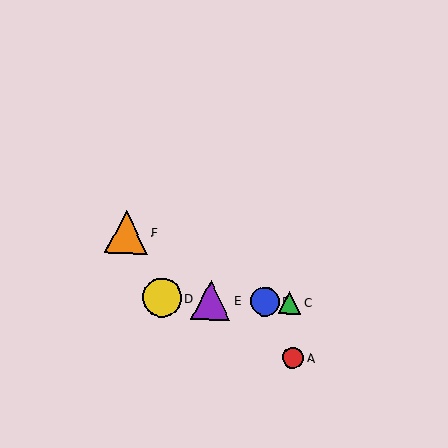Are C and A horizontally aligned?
No, C is at y≈303 and A is at y≈358.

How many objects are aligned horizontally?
4 objects (B, C, D, E) are aligned horizontally.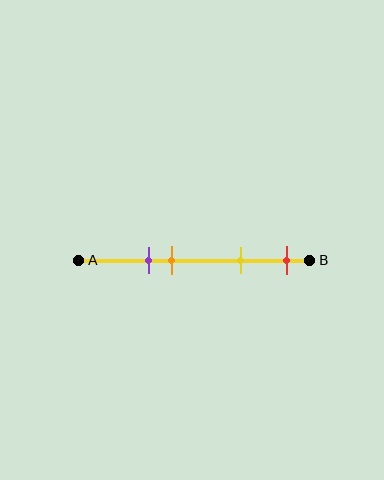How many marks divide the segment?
There are 4 marks dividing the segment.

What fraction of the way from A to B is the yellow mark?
The yellow mark is approximately 70% (0.7) of the way from A to B.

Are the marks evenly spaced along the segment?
No, the marks are not evenly spaced.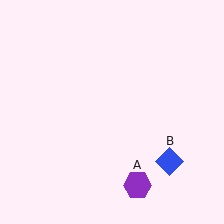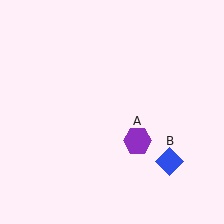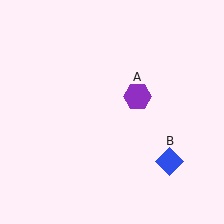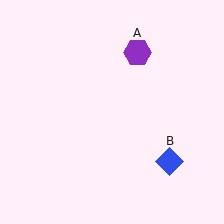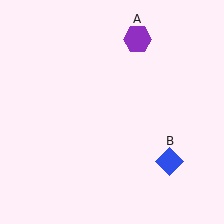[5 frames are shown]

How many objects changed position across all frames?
1 object changed position: purple hexagon (object A).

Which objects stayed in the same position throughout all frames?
Blue diamond (object B) remained stationary.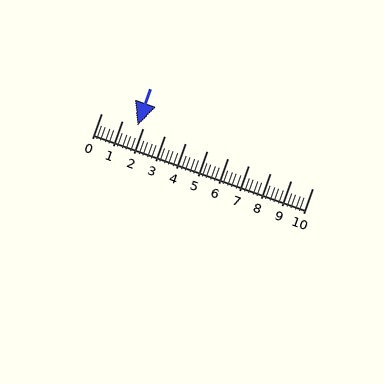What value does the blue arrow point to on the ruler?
The blue arrow points to approximately 1.7.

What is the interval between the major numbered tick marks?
The major tick marks are spaced 1 units apart.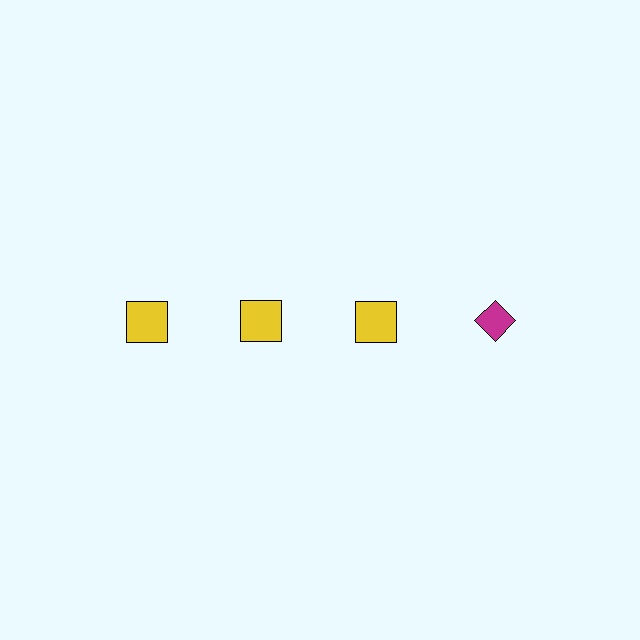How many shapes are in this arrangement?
There are 4 shapes arranged in a grid pattern.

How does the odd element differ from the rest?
It differs in both color (magenta instead of yellow) and shape (diamond instead of square).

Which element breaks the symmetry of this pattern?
The magenta diamond in the top row, second from right column breaks the symmetry. All other shapes are yellow squares.